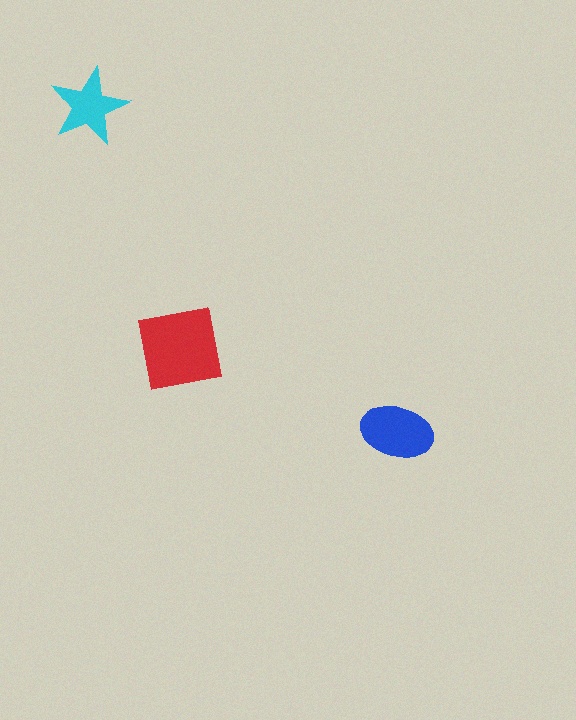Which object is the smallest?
The cyan star.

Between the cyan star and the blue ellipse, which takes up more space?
The blue ellipse.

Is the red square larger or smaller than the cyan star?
Larger.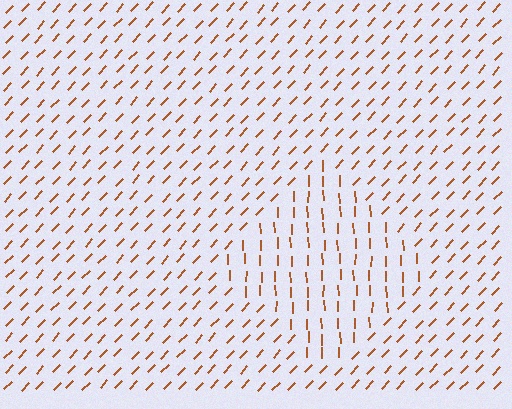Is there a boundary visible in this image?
Yes, there is a texture boundary formed by a change in line orientation.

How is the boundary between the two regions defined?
The boundary is defined purely by a change in line orientation (approximately 45 degrees difference). All lines are the same color and thickness.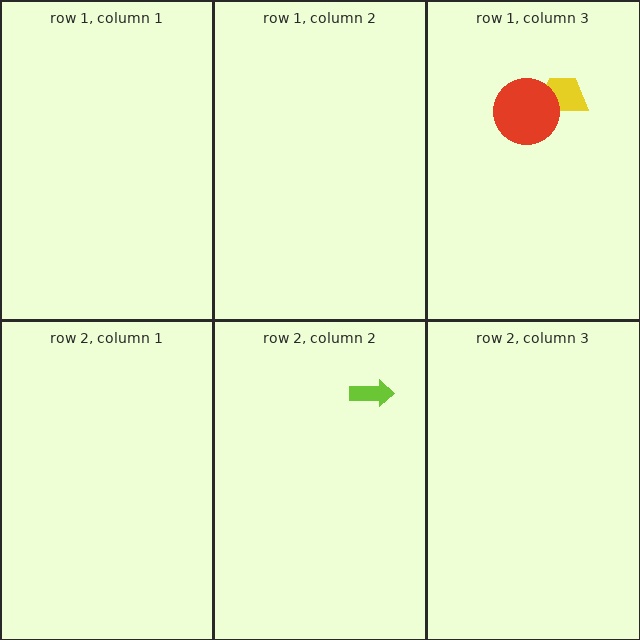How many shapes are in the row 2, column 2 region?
1.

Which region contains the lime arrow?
The row 2, column 2 region.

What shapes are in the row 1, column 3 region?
The yellow trapezoid, the red circle.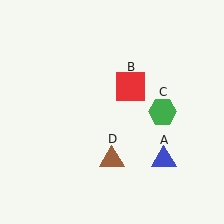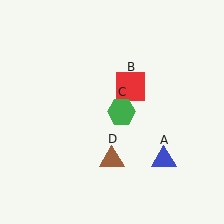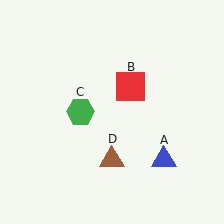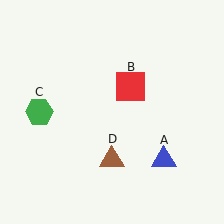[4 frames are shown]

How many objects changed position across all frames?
1 object changed position: green hexagon (object C).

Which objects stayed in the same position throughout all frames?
Blue triangle (object A) and red square (object B) and brown triangle (object D) remained stationary.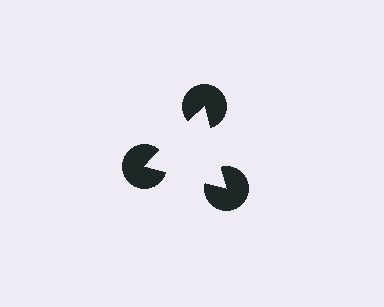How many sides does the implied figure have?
3 sides.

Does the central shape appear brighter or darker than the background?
It typically appears slightly brighter than the background, even though no actual brightness change is drawn.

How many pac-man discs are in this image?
There are 3 — one at each vertex of the illusory triangle.